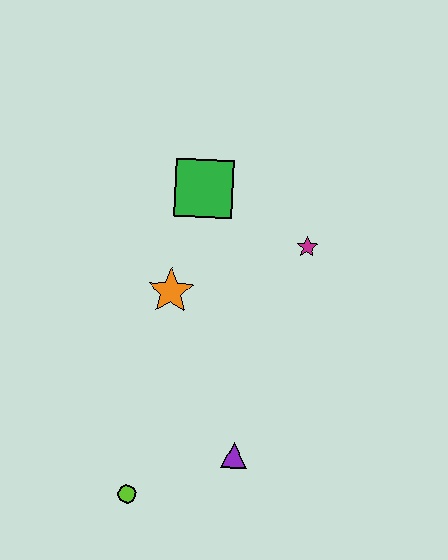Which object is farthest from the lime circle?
The green square is farthest from the lime circle.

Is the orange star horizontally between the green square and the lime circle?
Yes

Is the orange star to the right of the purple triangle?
No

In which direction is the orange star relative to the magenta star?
The orange star is to the left of the magenta star.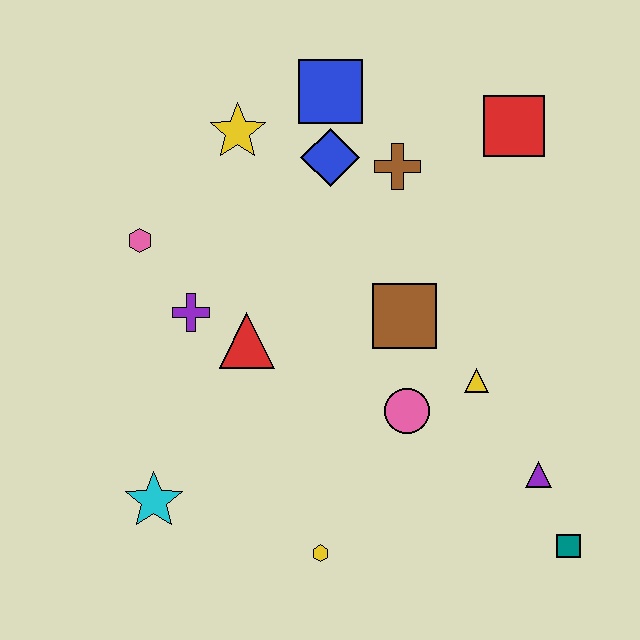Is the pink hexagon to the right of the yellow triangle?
No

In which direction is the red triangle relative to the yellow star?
The red triangle is below the yellow star.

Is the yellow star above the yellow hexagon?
Yes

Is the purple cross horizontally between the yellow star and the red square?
No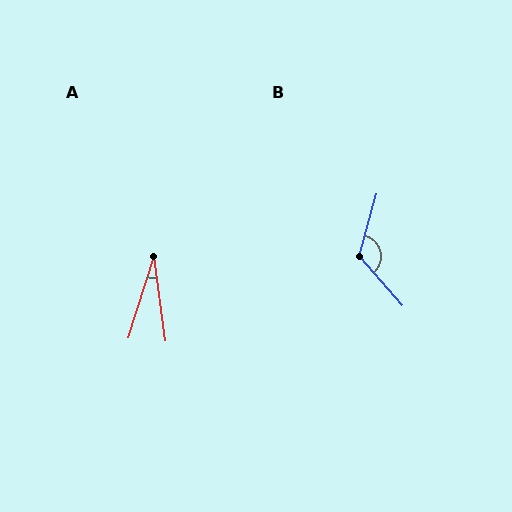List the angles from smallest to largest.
A (25°), B (123°).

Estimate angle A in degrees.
Approximately 25 degrees.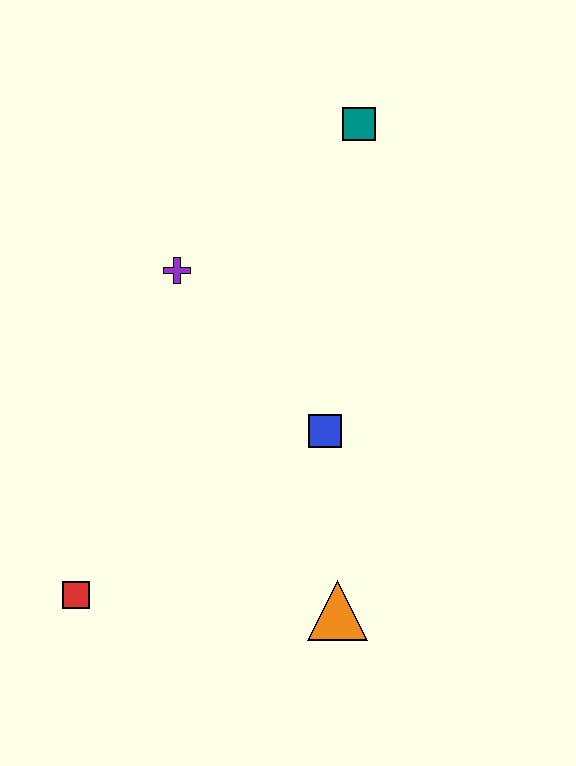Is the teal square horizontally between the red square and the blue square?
No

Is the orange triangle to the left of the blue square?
No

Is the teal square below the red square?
No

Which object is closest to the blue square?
The orange triangle is closest to the blue square.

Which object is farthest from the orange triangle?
The teal square is farthest from the orange triangle.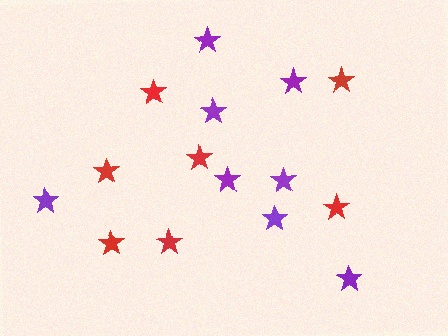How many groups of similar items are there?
There are 2 groups: one group of red stars (7) and one group of purple stars (8).